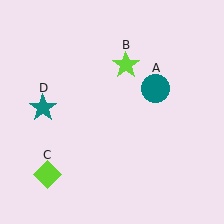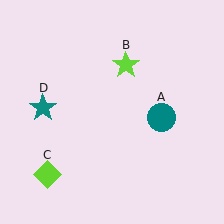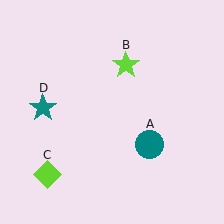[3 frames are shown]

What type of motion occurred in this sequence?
The teal circle (object A) rotated clockwise around the center of the scene.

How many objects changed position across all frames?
1 object changed position: teal circle (object A).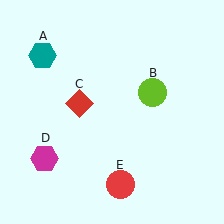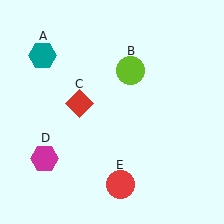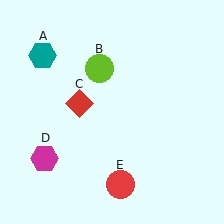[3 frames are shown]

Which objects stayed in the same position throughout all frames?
Teal hexagon (object A) and red diamond (object C) and magenta hexagon (object D) and red circle (object E) remained stationary.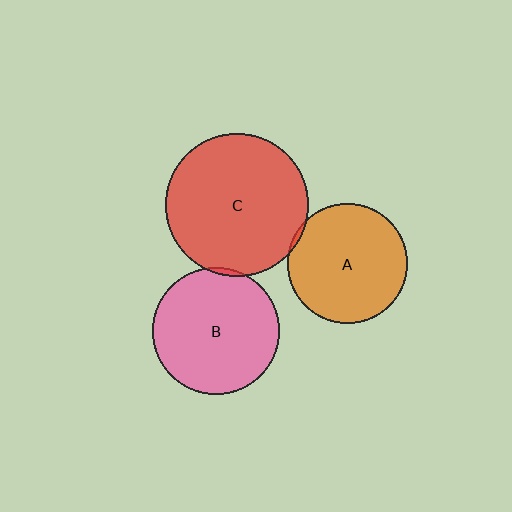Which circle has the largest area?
Circle C (red).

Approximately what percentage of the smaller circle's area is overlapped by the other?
Approximately 5%.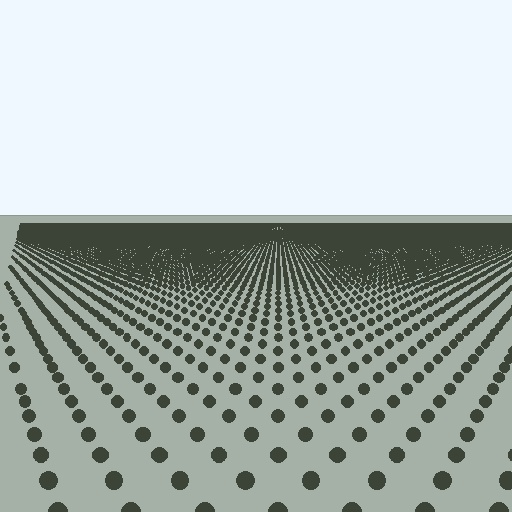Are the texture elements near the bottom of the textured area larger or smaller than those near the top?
Larger. Near the bottom, elements are closer to the viewer and appear at a bigger on-screen size.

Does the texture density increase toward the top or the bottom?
Density increases toward the top.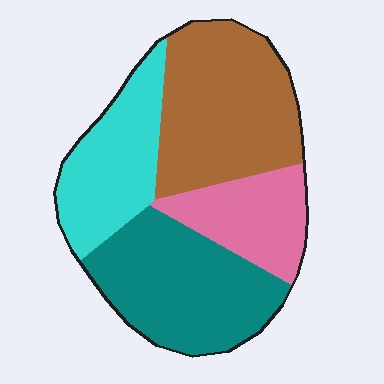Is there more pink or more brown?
Brown.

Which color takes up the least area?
Pink, at roughly 15%.